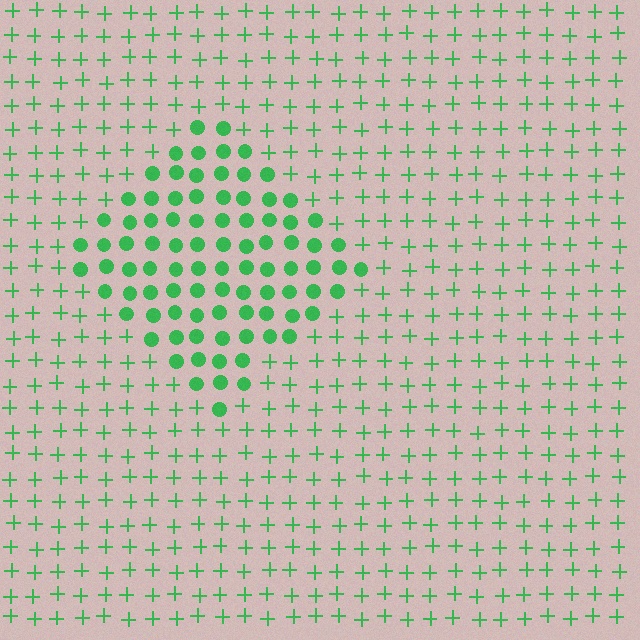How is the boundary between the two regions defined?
The boundary is defined by a change in element shape: circles inside vs. plus signs outside. All elements share the same color and spacing.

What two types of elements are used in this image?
The image uses circles inside the diamond region and plus signs outside it.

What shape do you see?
I see a diamond.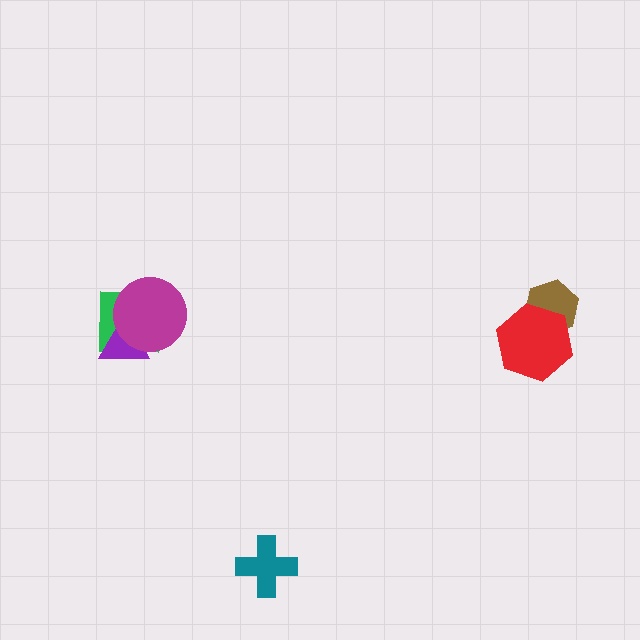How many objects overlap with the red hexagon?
1 object overlaps with the red hexagon.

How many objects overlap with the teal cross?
0 objects overlap with the teal cross.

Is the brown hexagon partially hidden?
Yes, it is partially covered by another shape.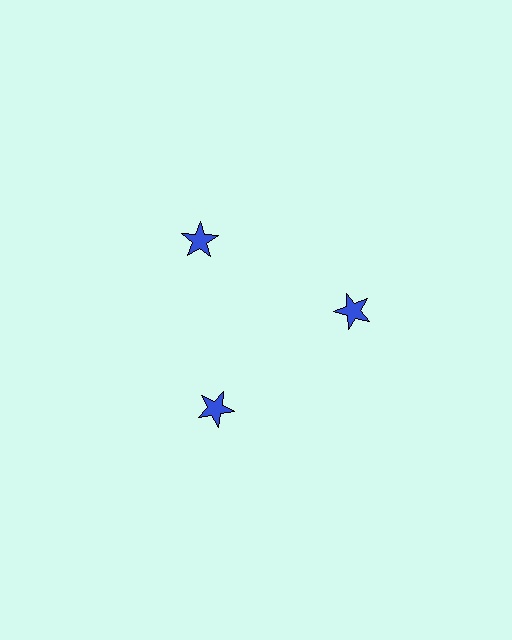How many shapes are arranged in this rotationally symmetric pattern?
There are 3 shapes, arranged in 3 groups of 1.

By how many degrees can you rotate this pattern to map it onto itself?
The pattern maps onto itself every 120 degrees of rotation.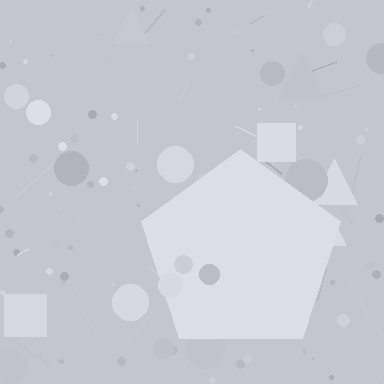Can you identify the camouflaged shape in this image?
The camouflaged shape is a pentagon.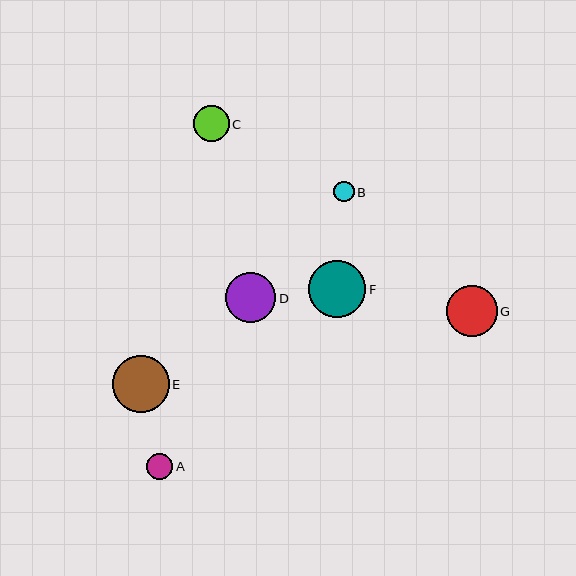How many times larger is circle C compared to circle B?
Circle C is approximately 1.8 times the size of circle B.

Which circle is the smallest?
Circle B is the smallest with a size of approximately 20 pixels.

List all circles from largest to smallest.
From largest to smallest: E, F, G, D, C, A, B.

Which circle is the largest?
Circle E is the largest with a size of approximately 57 pixels.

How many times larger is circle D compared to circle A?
Circle D is approximately 1.9 times the size of circle A.